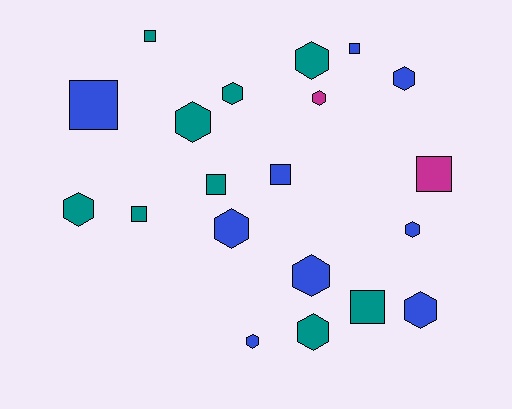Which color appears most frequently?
Blue, with 9 objects.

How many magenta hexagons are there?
There is 1 magenta hexagon.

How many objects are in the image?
There are 20 objects.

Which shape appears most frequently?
Hexagon, with 12 objects.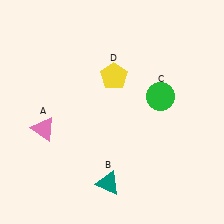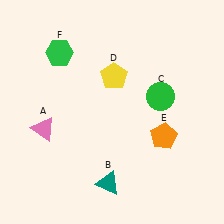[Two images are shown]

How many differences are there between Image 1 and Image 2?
There are 2 differences between the two images.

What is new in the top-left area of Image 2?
A green hexagon (F) was added in the top-left area of Image 2.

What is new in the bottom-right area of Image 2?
An orange pentagon (E) was added in the bottom-right area of Image 2.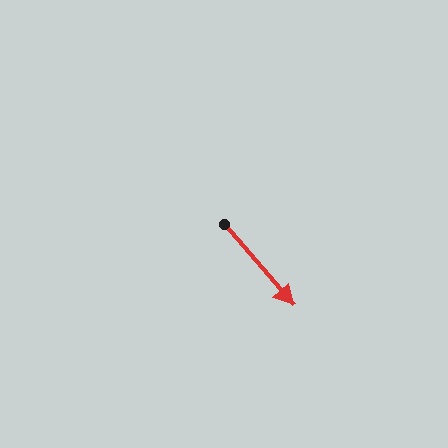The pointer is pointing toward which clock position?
Roughly 5 o'clock.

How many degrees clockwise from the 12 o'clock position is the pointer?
Approximately 139 degrees.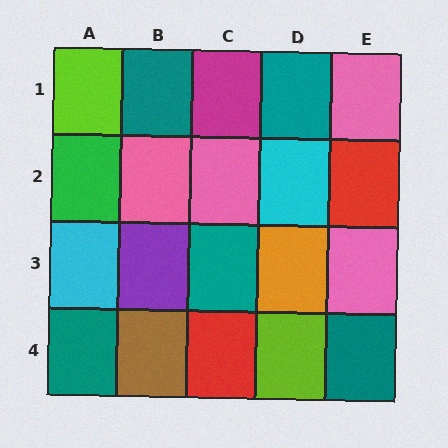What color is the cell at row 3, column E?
Pink.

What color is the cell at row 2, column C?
Pink.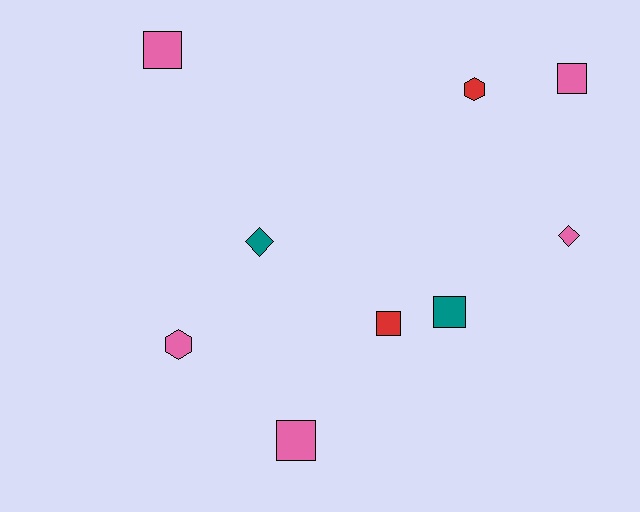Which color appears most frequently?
Pink, with 5 objects.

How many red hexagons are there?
There is 1 red hexagon.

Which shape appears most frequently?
Square, with 5 objects.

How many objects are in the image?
There are 9 objects.